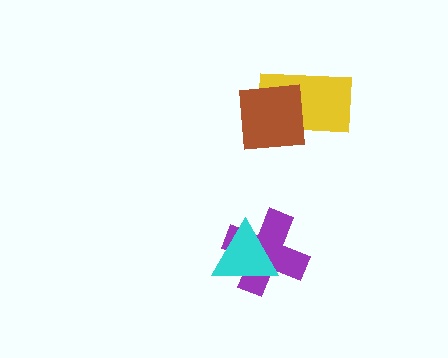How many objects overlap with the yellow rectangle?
1 object overlaps with the yellow rectangle.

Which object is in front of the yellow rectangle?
The brown square is in front of the yellow rectangle.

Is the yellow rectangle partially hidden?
Yes, it is partially covered by another shape.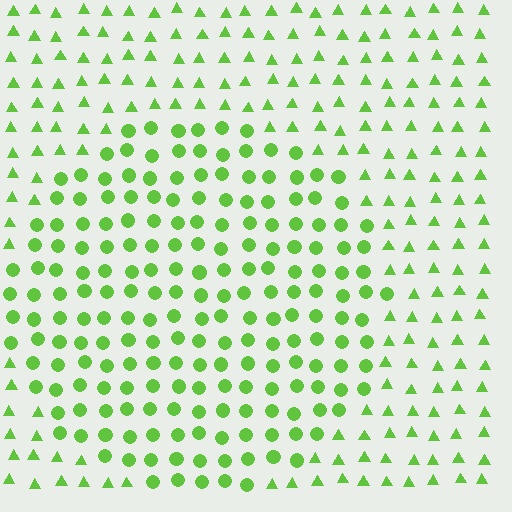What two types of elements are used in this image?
The image uses circles inside the circle region and triangles outside it.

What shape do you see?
I see a circle.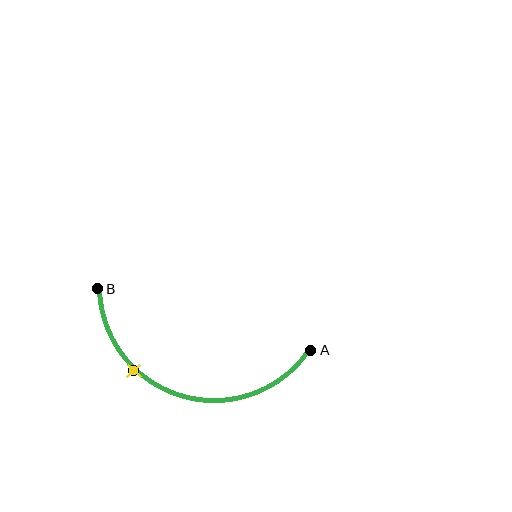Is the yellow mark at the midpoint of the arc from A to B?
No. The yellow mark lies on the arc but is closer to endpoint B. The arc midpoint would be at the point on the curve equidistant along the arc from both A and B.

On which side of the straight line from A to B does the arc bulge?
The arc bulges below the straight line connecting A and B.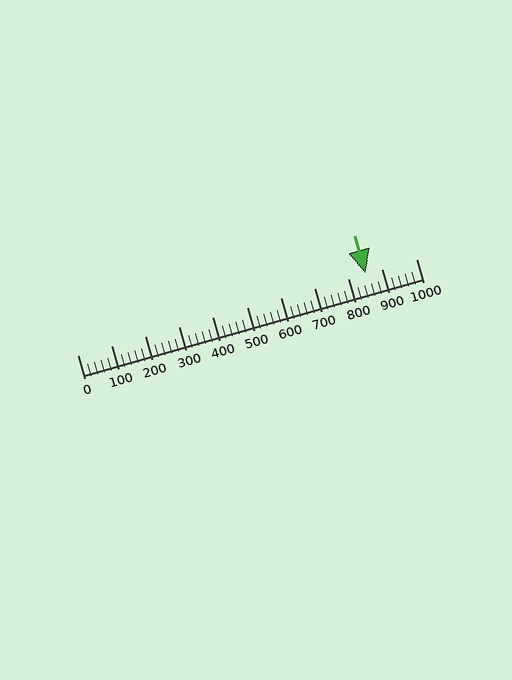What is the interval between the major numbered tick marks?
The major tick marks are spaced 100 units apart.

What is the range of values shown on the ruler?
The ruler shows values from 0 to 1000.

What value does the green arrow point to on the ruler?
The green arrow points to approximately 851.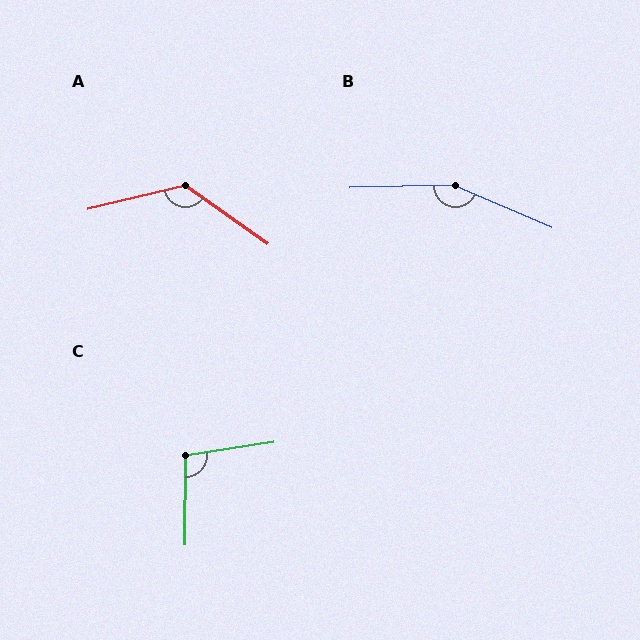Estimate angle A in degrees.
Approximately 131 degrees.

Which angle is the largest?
B, at approximately 155 degrees.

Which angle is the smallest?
C, at approximately 99 degrees.